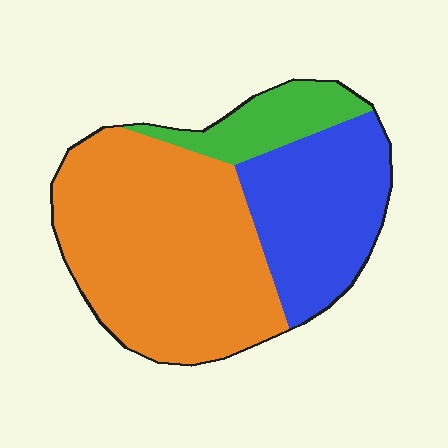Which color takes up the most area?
Orange, at roughly 55%.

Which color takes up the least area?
Green, at roughly 15%.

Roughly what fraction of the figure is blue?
Blue covers roughly 30% of the figure.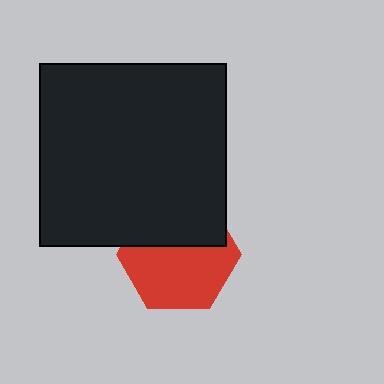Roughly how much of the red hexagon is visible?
About half of it is visible (roughly 59%).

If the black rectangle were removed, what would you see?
You would see the complete red hexagon.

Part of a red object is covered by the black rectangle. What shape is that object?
It is a hexagon.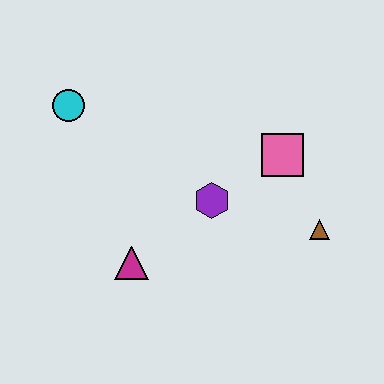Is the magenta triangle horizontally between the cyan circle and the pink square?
Yes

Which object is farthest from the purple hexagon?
The cyan circle is farthest from the purple hexagon.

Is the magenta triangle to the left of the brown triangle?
Yes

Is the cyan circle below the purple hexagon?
No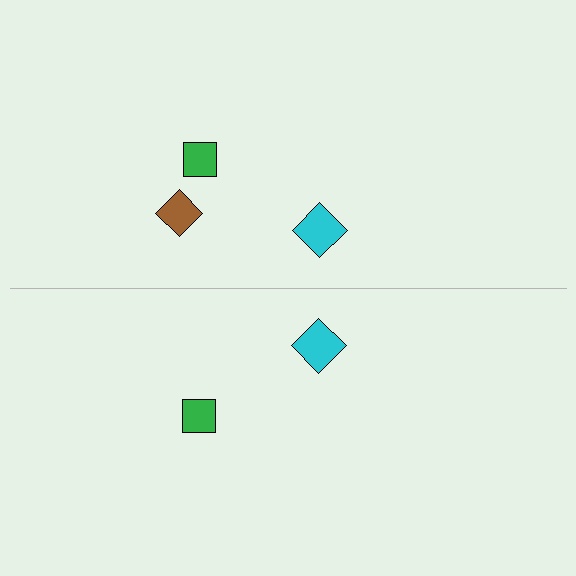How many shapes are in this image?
There are 5 shapes in this image.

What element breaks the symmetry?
A brown diamond is missing from the bottom side.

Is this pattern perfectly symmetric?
No, the pattern is not perfectly symmetric. A brown diamond is missing from the bottom side.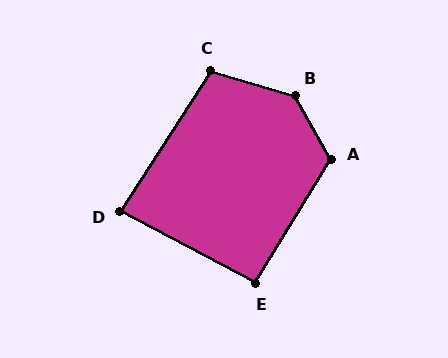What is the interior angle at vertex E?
Approximately 93 degrees (approximately right).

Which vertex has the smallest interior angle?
D, at approximately 85 degrees.